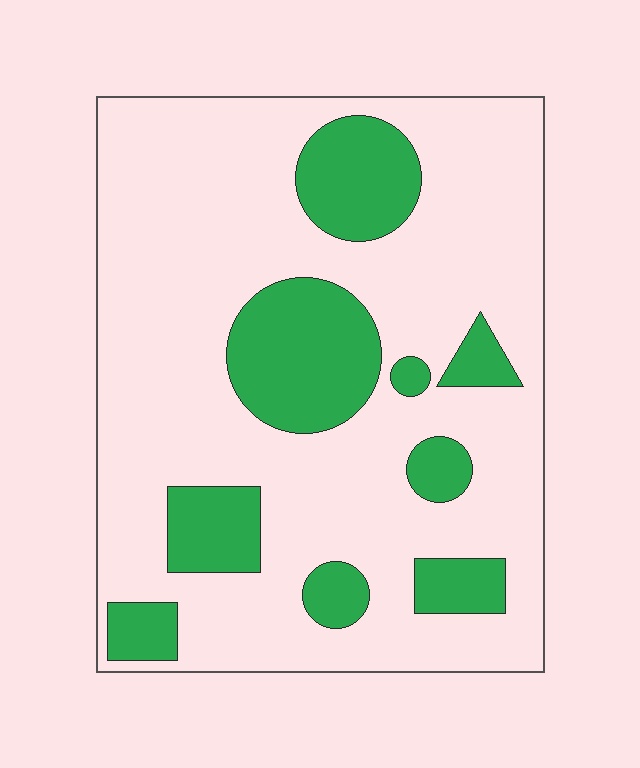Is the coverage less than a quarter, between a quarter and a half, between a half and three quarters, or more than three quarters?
Less than a quarter.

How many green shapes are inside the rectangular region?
9.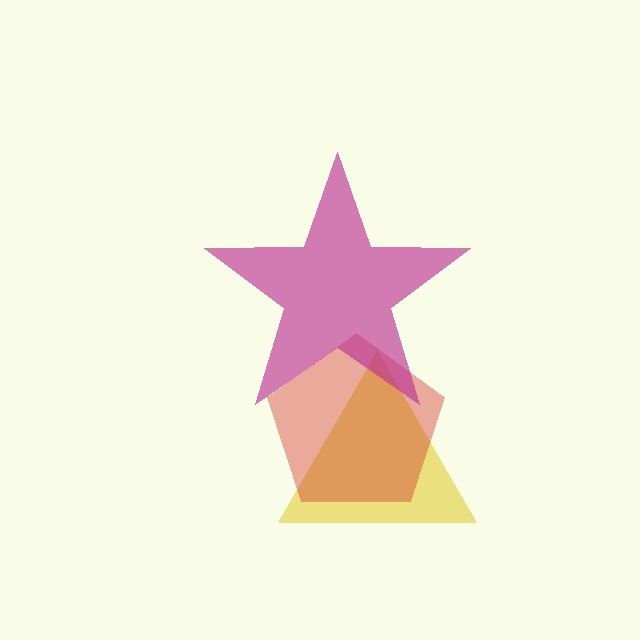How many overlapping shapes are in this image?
There are 3 overlapping shapes in the image.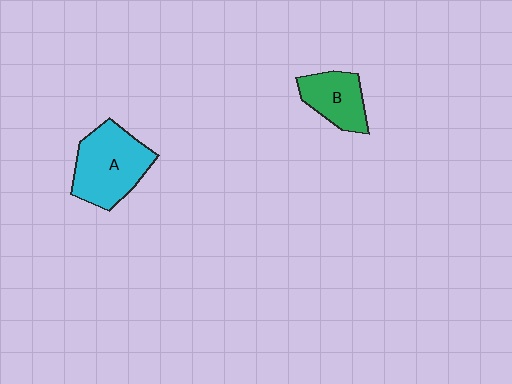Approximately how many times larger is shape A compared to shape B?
Approximately 1.6 times.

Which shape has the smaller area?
Shape B (green).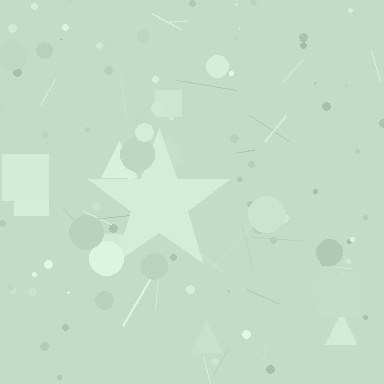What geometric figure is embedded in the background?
A star is embedded in the background.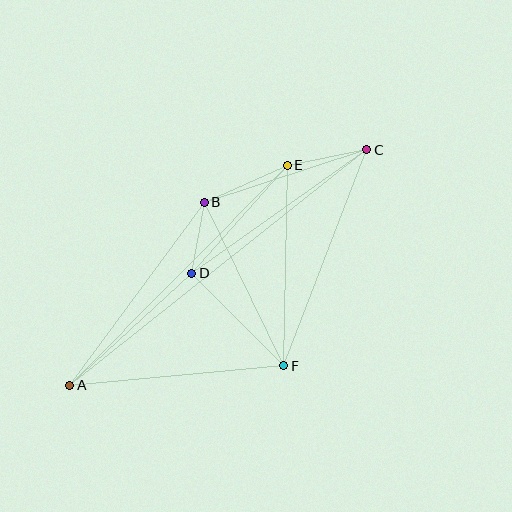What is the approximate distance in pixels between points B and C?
The distance between B and C is approximately 170 pixels.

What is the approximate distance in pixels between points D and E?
The distance between D and E is approximately 144 pixels.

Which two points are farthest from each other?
Points A and C are farthest from each other.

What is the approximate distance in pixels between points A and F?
The distance between A and F is approximately 215 pixels.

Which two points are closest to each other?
Points B and D are closest to each other.